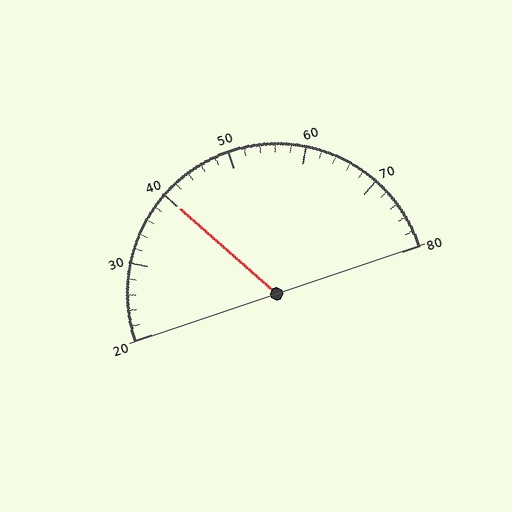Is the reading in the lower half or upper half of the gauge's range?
The reading is in the lower half of the range (20 to 80).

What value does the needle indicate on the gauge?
The needle indicates approximately 40.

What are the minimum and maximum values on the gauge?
The gauge ranges from 20 to 80.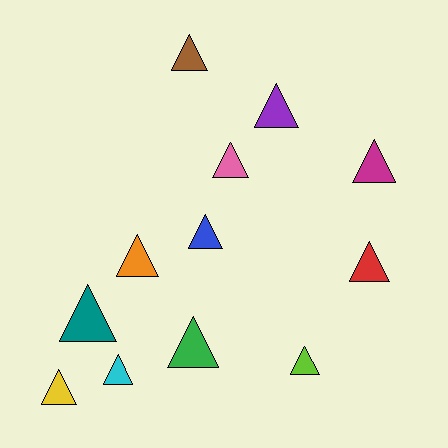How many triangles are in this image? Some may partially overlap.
There are 12 triangles.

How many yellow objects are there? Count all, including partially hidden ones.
There is 1 yellow object.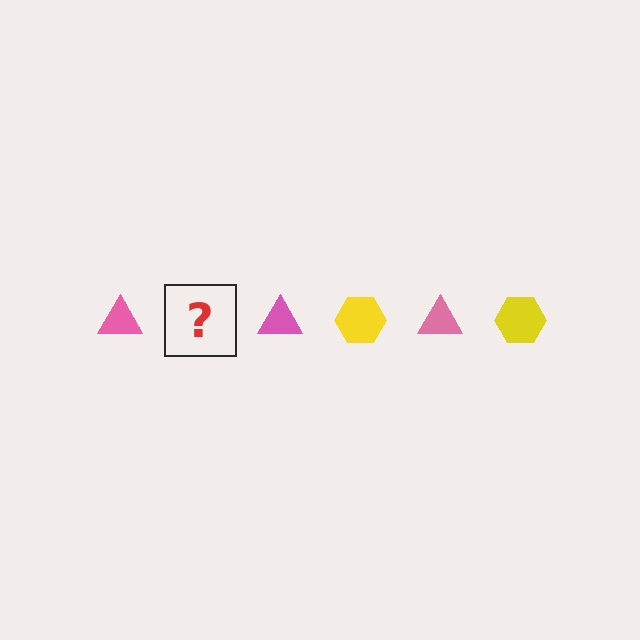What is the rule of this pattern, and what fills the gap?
The rule is that the pattern alternates between pink triangle and yellow hexagon. The gap should be filled with a yellow hexagon.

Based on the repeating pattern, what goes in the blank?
The blank should be a yellow hexagon.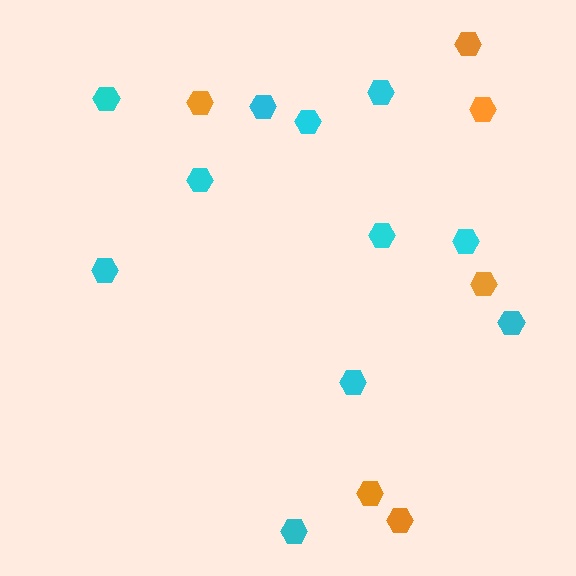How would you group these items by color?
There are 2 groups: one group of cyan hexagons (11) and one group of orange hexagons (6).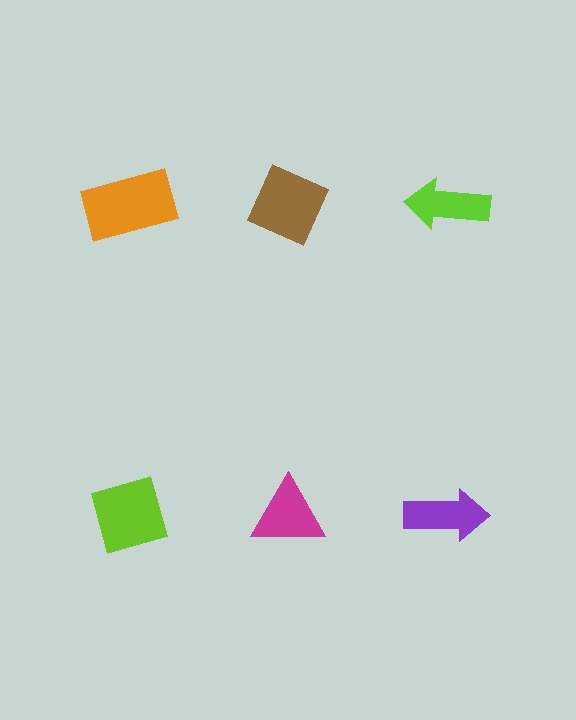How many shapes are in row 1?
3 shapes.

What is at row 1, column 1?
An orange rectangle.